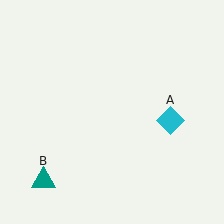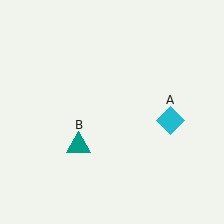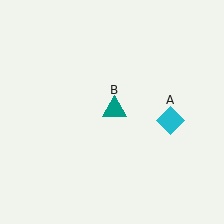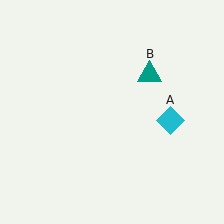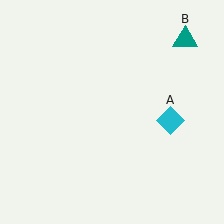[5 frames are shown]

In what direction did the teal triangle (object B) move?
The teal triangle (object B) moved up and to the right.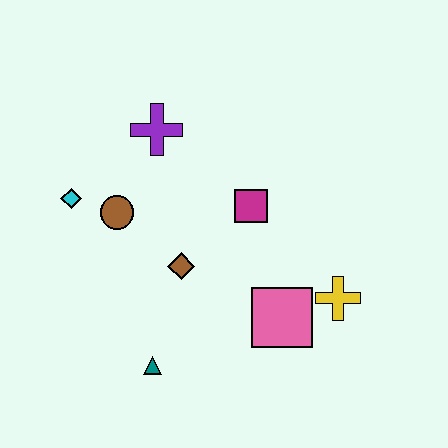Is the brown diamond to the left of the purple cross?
No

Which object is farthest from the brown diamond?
The yellow cross is farthest from the brown diamond.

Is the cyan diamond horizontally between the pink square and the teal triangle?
No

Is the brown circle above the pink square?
Yes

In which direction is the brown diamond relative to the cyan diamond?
The brown diamond is to the right of the cyan diamond.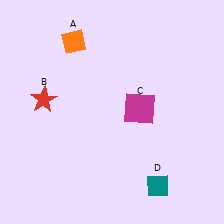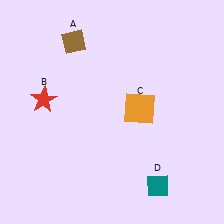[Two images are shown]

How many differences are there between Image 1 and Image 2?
There are 2 differences between the two images.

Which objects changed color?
A changed from orange to brown. C changed from magenta to orange.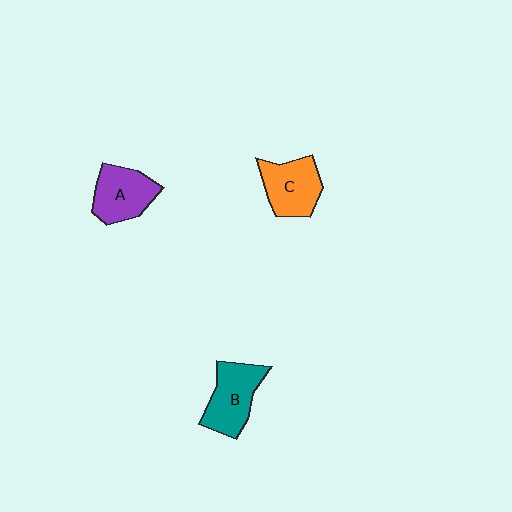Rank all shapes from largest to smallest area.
From largest to smallest: B (teal), C (orange), A (purple).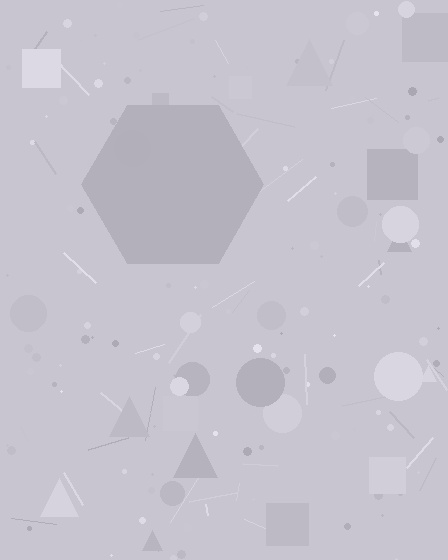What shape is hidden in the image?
A hexagon is hidden in the image.